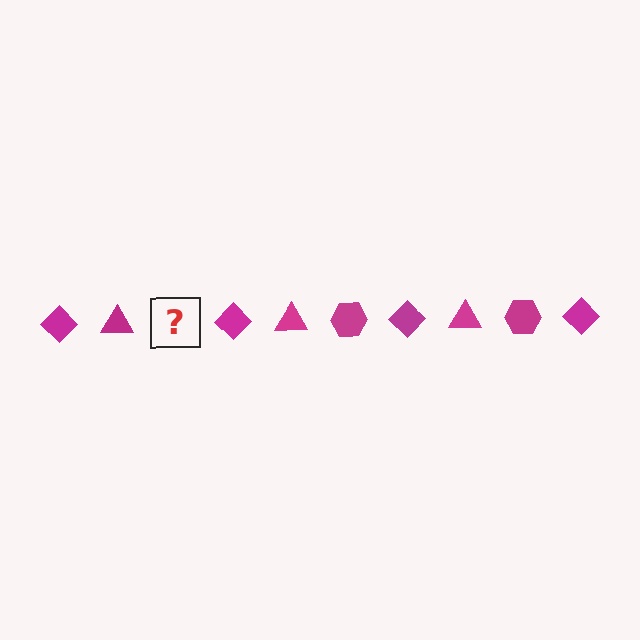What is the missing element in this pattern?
The missing element is a magenta hexagon.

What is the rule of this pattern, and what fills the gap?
The rule is that the pattern cycles through diamond, triangle, hexagon shapes in magenta. The gap should be filled with a magenta hexagon.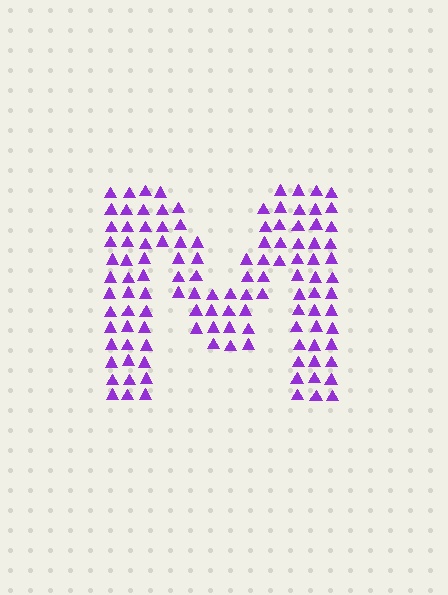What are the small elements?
The small elements are triangles.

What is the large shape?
The large shape is the letter M.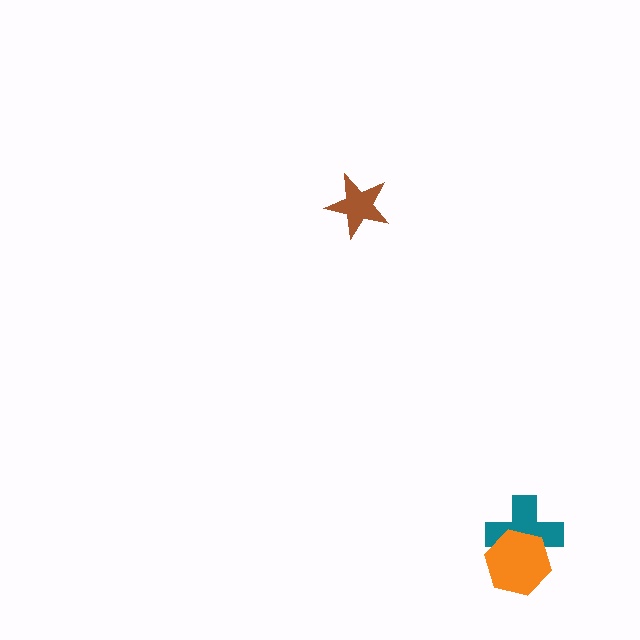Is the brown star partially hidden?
No, no other shape covers it.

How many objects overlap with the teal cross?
1 object overlaps with the teal cross.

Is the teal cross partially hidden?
Yes, it is partially covered by another shape.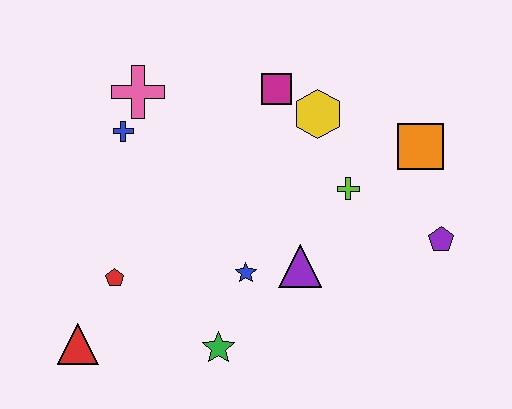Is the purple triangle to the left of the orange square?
Yes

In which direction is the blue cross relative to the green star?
The blue cross is above the green star.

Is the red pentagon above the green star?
Yes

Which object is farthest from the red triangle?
The orange square is farthest from the red triangle.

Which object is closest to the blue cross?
The pink cross is closest to the blue cross.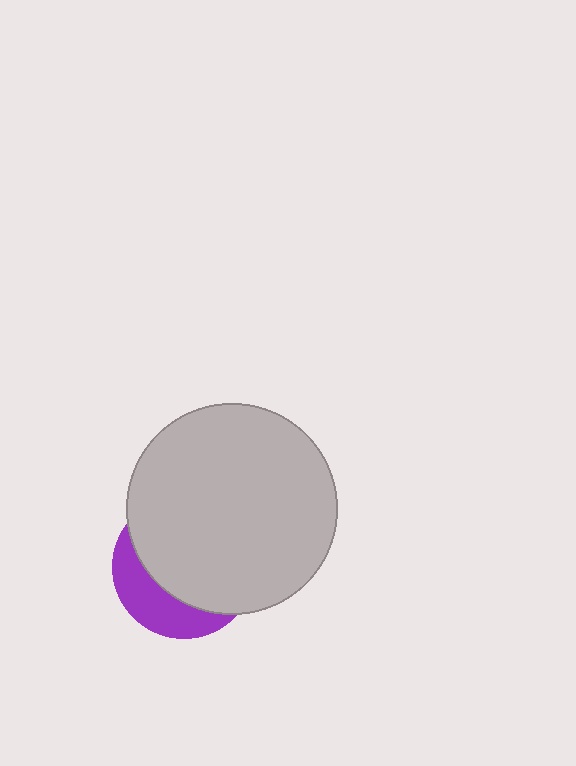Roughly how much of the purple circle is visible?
A small part of it is visible (roughly 31%).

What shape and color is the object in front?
The object in front is a light gray circle.